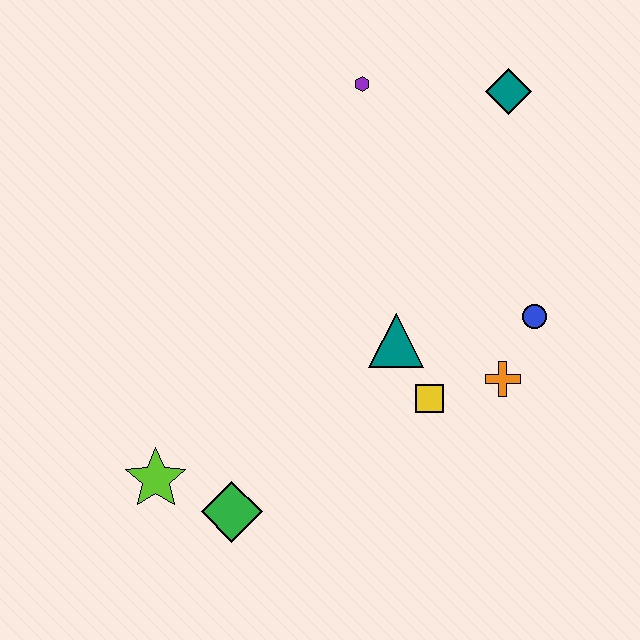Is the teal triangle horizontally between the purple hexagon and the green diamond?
No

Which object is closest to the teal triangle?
The yellow square is closest to the teal triangle.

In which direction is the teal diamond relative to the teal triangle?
The teal diamond is above the teal triangle.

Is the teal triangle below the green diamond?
No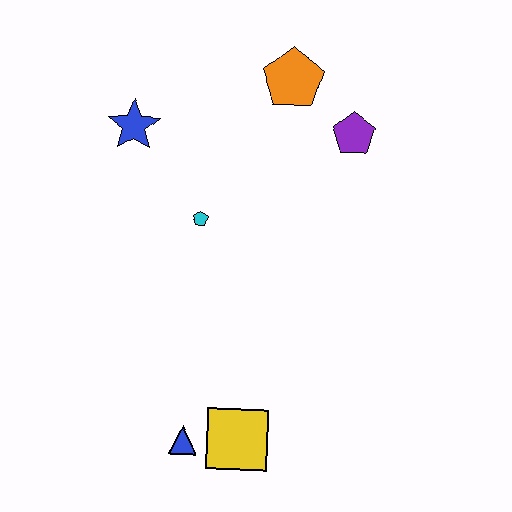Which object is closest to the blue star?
The cyan pentagon is closest to the blue star.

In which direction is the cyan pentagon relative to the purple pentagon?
The cyan pentagon is to the left of the purple pentagon.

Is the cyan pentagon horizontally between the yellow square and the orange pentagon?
No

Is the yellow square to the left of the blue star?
No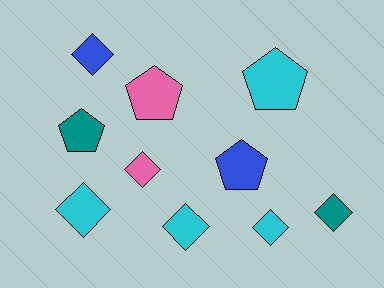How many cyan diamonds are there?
There are 3 cyan diamonds.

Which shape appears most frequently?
Diamond, with 6 objects.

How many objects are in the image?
There are 10 objects.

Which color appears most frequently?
Cyan, with 4 objects.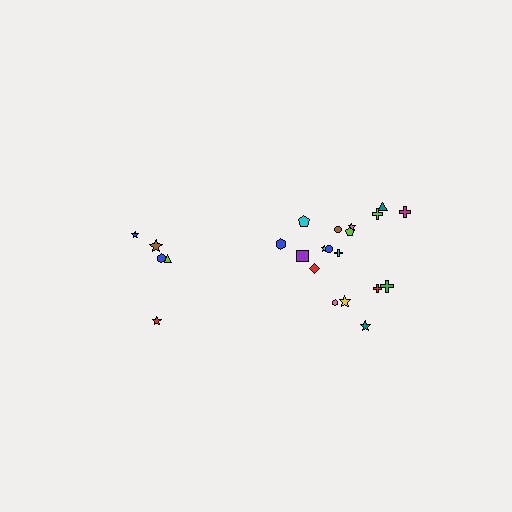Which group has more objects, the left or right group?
The right group.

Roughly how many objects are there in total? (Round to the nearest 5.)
Roughly 25 objects in total.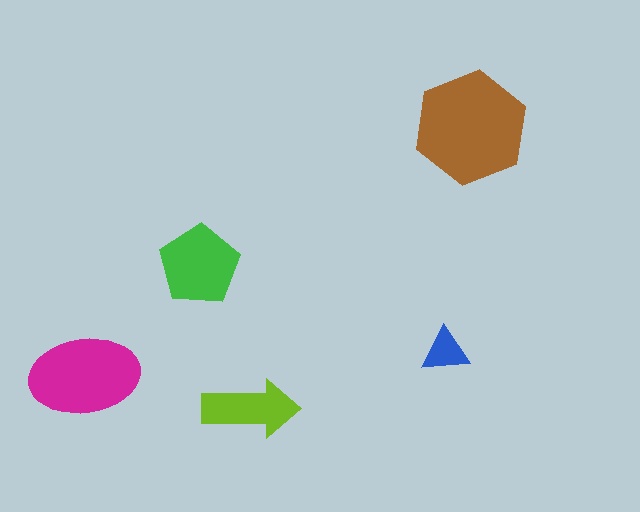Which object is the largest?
The brown hexagon.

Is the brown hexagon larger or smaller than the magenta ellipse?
Larger.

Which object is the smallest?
The blue triangle.